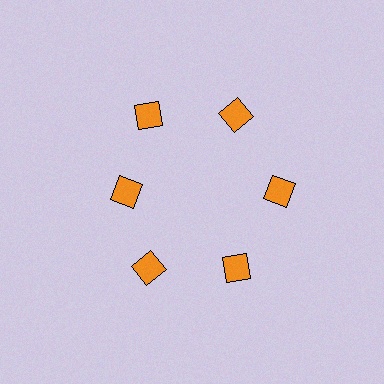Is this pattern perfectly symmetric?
No. The 6 orange squares are arranged in a ring, but one element near the 9 o'clock position is pulled inward toward the center, breaking the 6-fold rotational symmetry.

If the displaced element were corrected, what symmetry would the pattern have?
It would have 6-fold rotational symmetry — the pattern would map onto itself every 60 degrees.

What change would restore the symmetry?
The symmetry would be restored by moving it outward, back onto the ring so that all 6 squares sit at equal angles and equal distance from the center.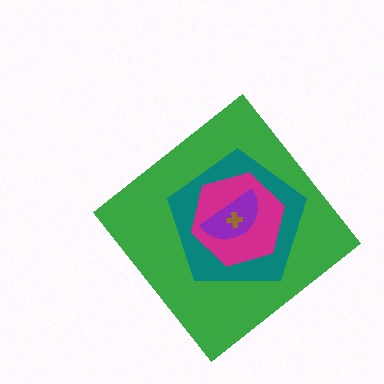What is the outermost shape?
The green diamond.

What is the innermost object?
The brown cross.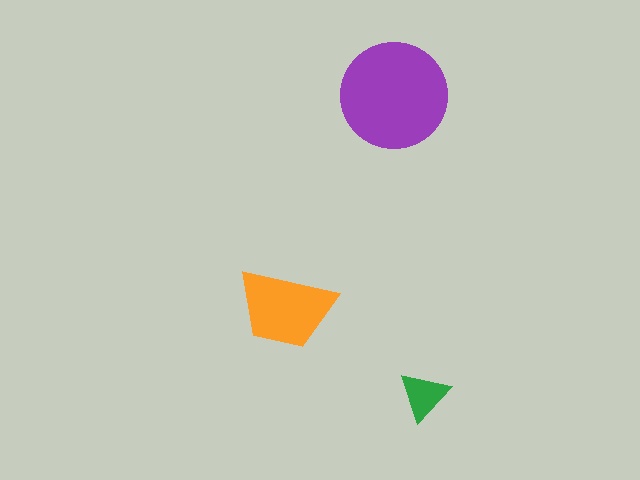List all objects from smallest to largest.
The green triangle, the orange trapezoid, the purple circle.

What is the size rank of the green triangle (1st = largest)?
3rd.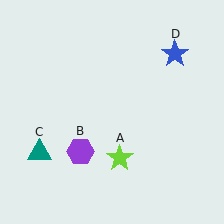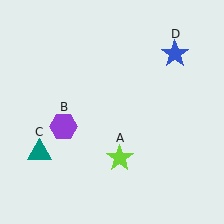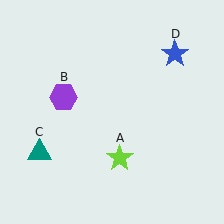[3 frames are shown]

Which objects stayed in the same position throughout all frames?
Lime star (object A) and teal triangle (object C) and blue star (object D) remained stationary.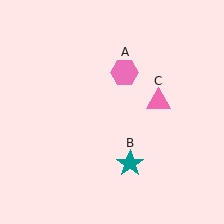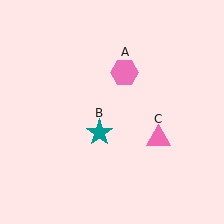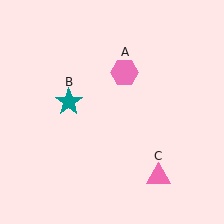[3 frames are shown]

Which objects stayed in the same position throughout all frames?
Pink hexagon (object A) remained stationary.